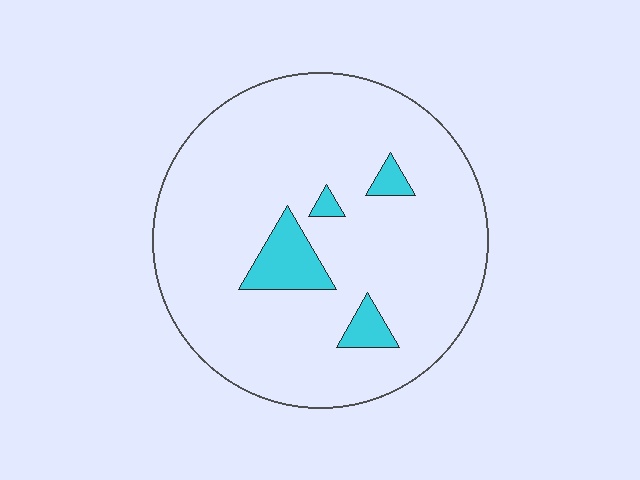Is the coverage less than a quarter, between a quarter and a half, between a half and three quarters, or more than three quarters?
Less than a quarter.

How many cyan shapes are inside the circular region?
4.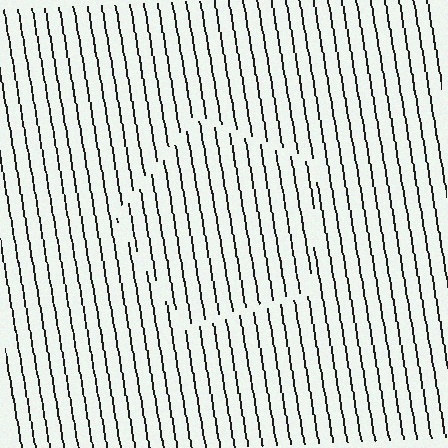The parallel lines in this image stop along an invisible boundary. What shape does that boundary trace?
An illusory pentagon. The interior of the shape contains the same grating, shifted by half a period — the contour is defined by the phase discontinuity where line-ends from the inner and outer gratings abut.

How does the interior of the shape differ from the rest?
The interior of the shape contains the same grating, shifted by half a period — the contour is defined by the phase discontinuity where line-ends from the inner and outer gratings abut.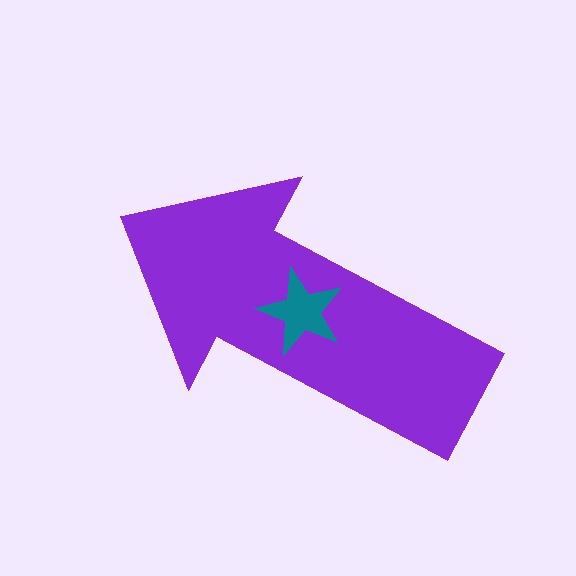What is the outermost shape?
The purple arrow.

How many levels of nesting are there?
2.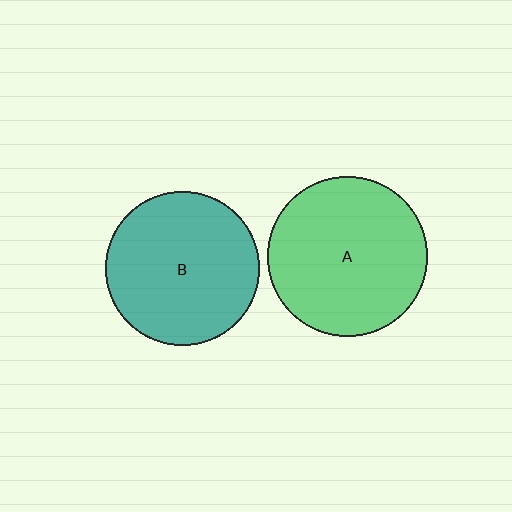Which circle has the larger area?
Circle A (green).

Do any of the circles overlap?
No, none of the circles overlap.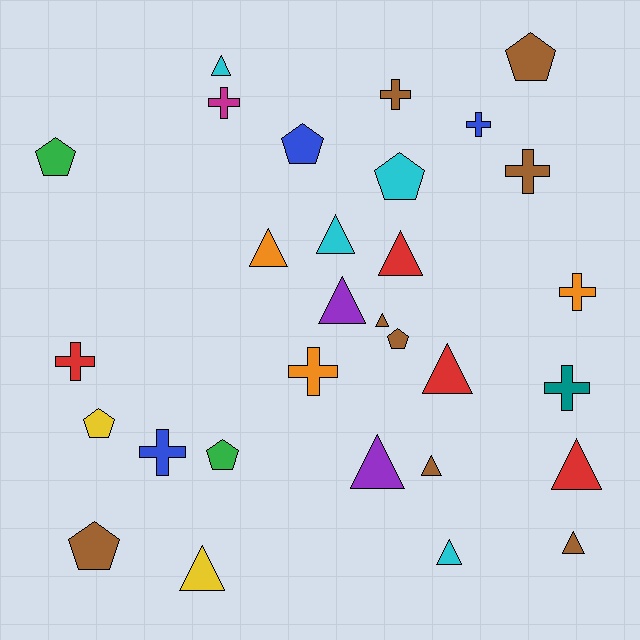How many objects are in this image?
There are 30 objects.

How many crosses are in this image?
There are 9 crosses.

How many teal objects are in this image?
There is 1 teal object.